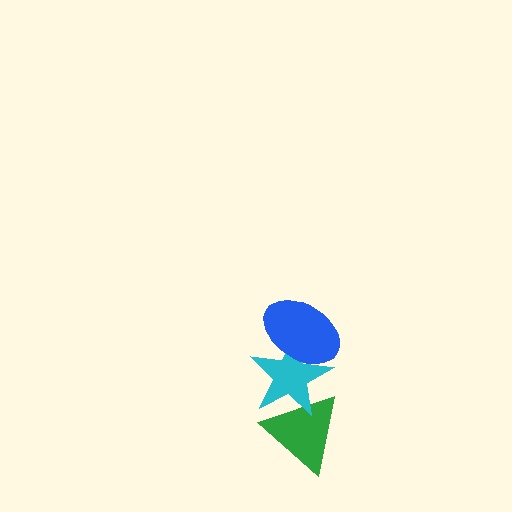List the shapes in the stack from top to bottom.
From top to bottom: the blue ellipse, the cyan star, the green triangle.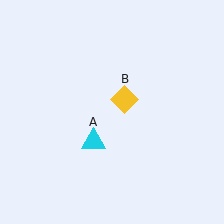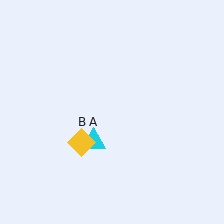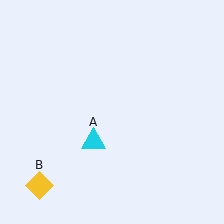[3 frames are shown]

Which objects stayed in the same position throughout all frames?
Cyan triangle (object A) remained stationary.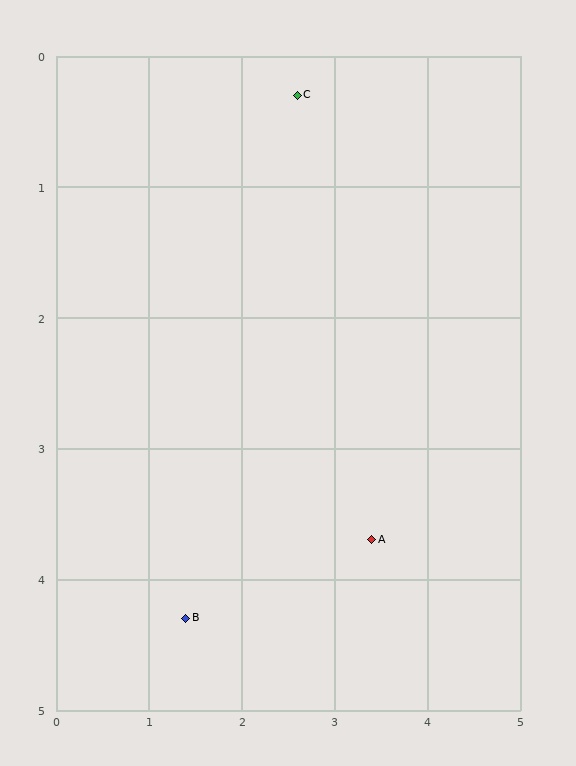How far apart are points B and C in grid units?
Points B and C are about 4.2 grid units apart.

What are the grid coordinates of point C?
Point C is at approximately (2.6, 0.3).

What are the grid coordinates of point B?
Point B is at approximately (1.4, 4.3).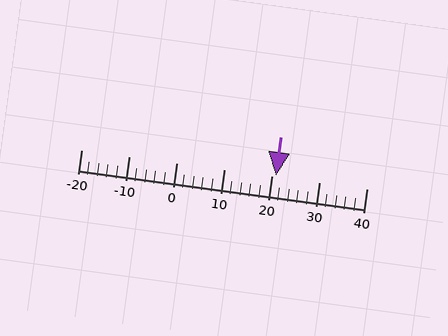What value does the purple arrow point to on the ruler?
The purple arrow points to approximately 21.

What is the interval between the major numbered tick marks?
The major tick marks are spaced 10 units apart.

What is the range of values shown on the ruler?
The ruler shows values from -20 to 40.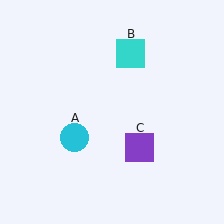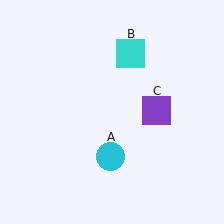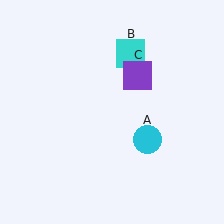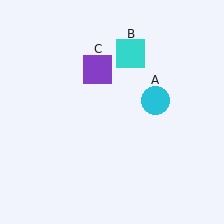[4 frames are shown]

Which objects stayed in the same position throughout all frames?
Cyan square (object B) remained stationary.